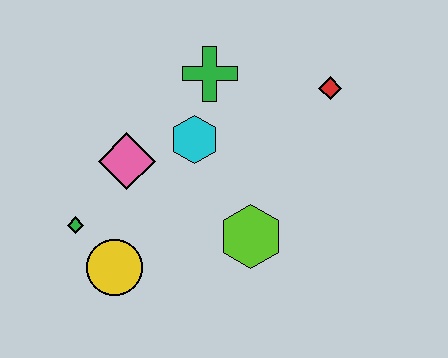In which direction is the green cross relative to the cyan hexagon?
The green cross is above the cyan hexagon.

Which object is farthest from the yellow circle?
The red diamond is farthest from the yellow circle.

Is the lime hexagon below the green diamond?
Yes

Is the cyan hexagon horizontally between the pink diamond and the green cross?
Yes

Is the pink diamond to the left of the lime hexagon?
Yes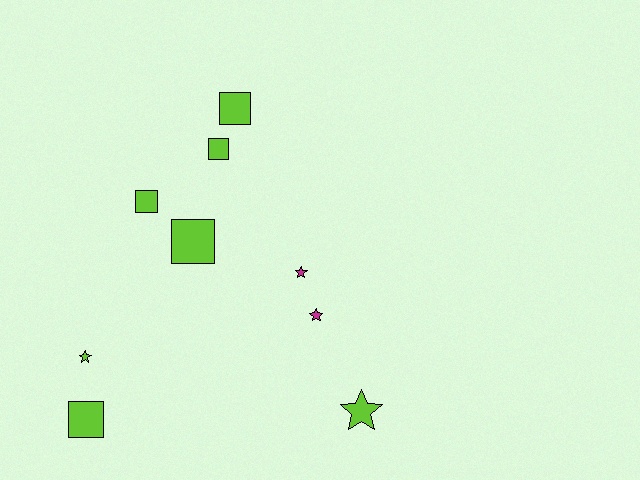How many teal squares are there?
There are no teal squares.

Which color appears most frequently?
Lime, with 7 objects.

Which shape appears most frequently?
Square, with 5 objects.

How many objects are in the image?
There are 9 objects.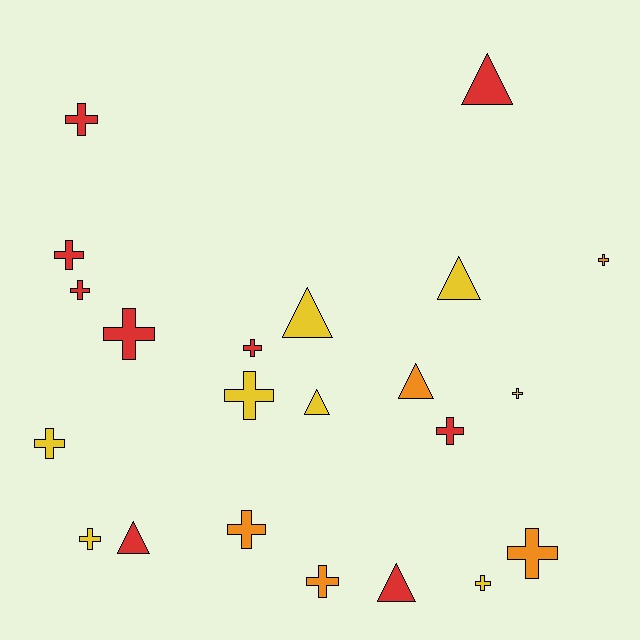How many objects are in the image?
There are 22 objects.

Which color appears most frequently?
Red, with 9 objects.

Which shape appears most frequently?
Cross, with 15 objects.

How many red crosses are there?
There are 6 red crosses.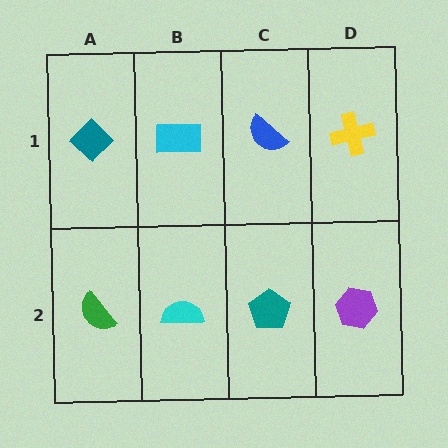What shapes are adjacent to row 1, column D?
A purple hexagon (row 2, column D), a blue semicircle (row 1, column C).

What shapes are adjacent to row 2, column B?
A cyan rectangle (row 1, column B), a green semicircle (row 2, column A), a teal pentagon (row 2, column C).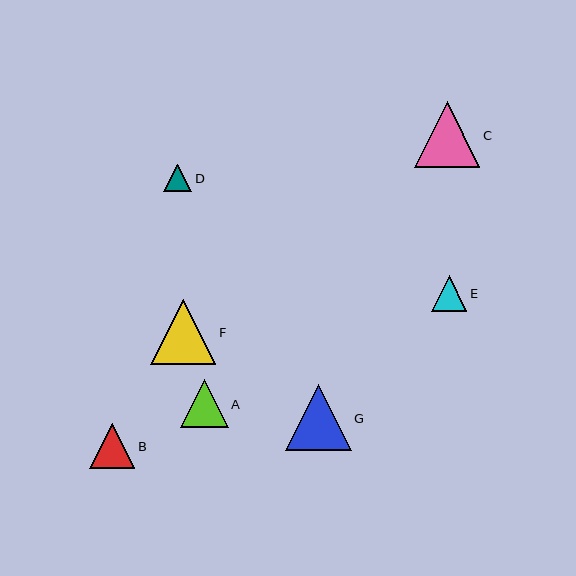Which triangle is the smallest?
Triangle D is the smallest with a size of approximately 28 pixels.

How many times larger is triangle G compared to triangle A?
Triangle G is approximately 1.4 times the size of triangle A.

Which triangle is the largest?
Triangle G is the largest with a size of approximately 66 pixels.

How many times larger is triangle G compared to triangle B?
Triangle G is approximately 1.5 times the size of triangle B.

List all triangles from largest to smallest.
From largest to smallest: G, C, F, A, B, E, D.